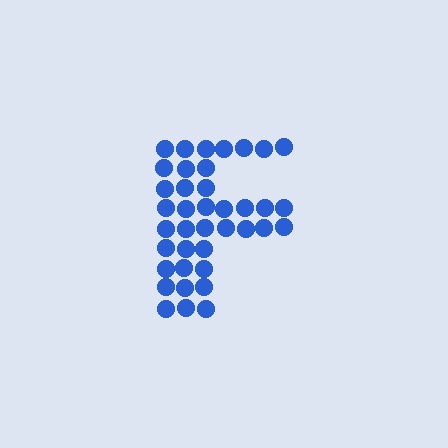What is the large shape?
The large shape is the letter F.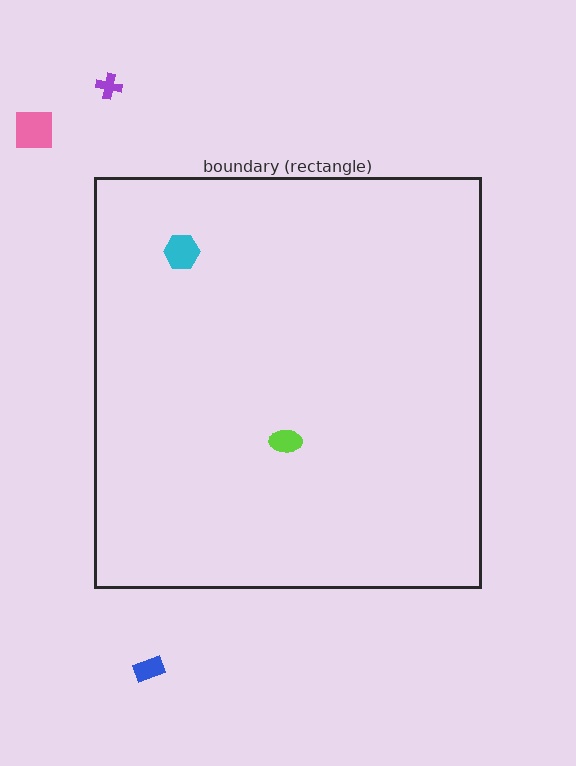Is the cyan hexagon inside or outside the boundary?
Inside.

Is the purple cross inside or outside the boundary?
Outside.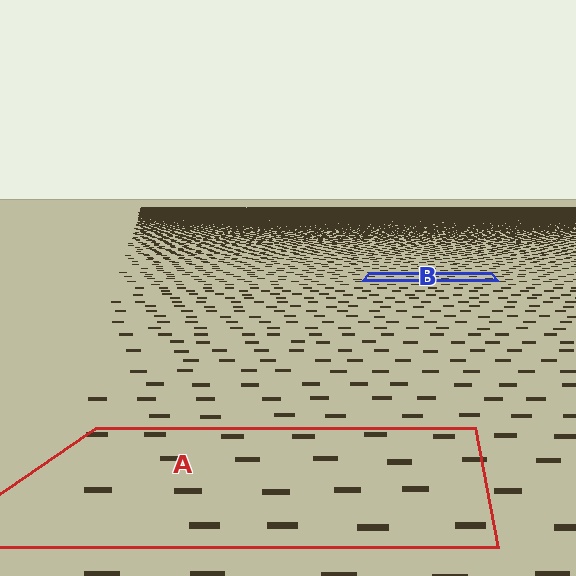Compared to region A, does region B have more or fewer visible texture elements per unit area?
Region B has more texture elements per unit area — they are packed more densely because it is farther away.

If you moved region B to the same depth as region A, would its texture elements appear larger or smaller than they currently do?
They would appear larger. At a closer depth, the same texture elements are projected at a bigger on-screen size.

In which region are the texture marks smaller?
The texture marks are smaller in region B, because it is farther away.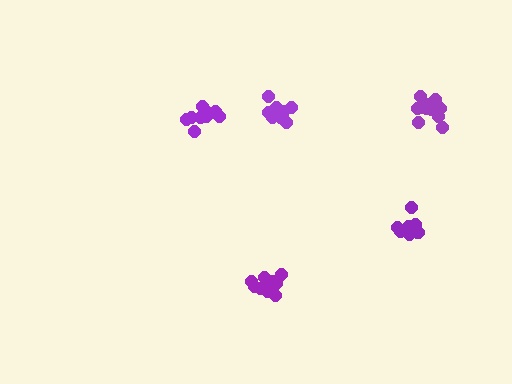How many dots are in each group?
Group 1: 12 dots, Group 2: 15 dots, Group 3: 10 dots, Group 4: 9 dots, Group 5: 9 dots (55 total).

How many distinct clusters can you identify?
There are 5 distinct clusters.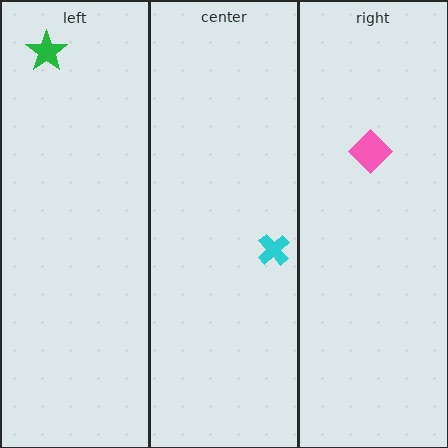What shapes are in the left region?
The green star.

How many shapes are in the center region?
1.